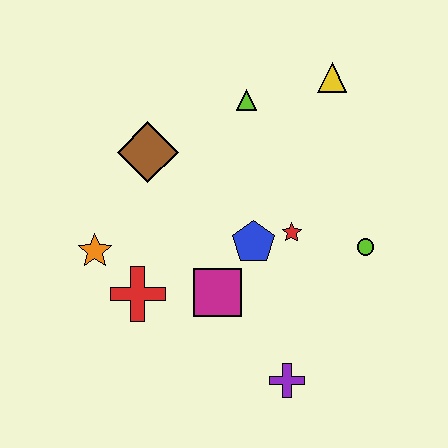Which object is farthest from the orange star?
The yellow triangle is farthest from the orange star.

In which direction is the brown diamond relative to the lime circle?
The brown diamond is to the left of the lime circle.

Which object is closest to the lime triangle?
The yellow triangle is closest to the lime triangle.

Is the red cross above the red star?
No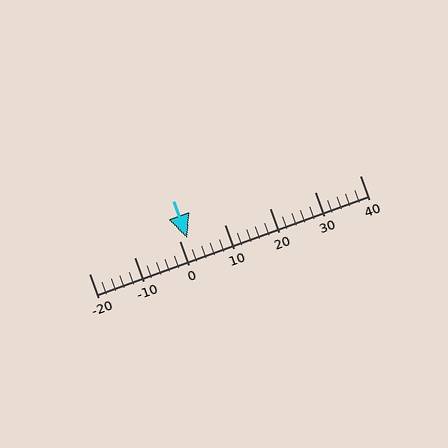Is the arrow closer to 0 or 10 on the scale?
The arrow is closer to 0.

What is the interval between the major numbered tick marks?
The major tick marks are spaced 10 units apart.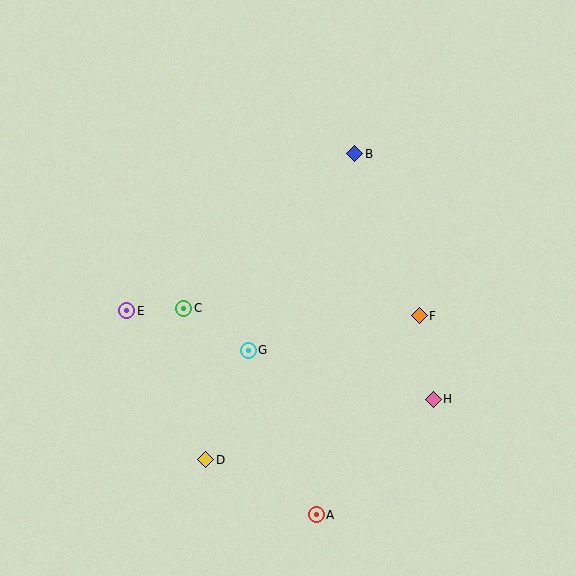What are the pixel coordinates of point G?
Point G is at (248, 350).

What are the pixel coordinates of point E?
Point E is at (127, 311).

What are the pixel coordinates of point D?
Point D is at (206, 460).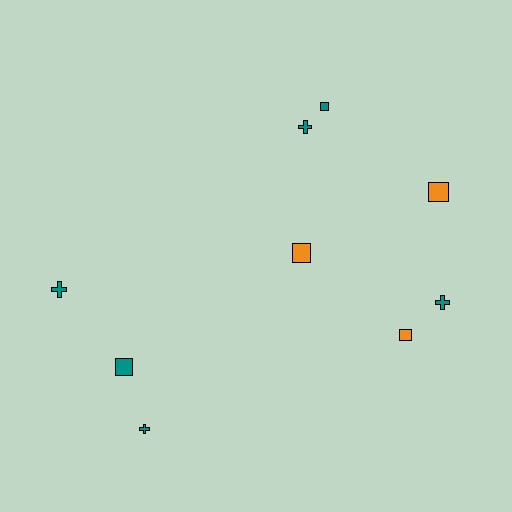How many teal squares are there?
There are 2 teal squares.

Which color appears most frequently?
Teal, with 6 objects.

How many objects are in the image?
There are 9 objects.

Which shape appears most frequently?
Square, with 5 objects.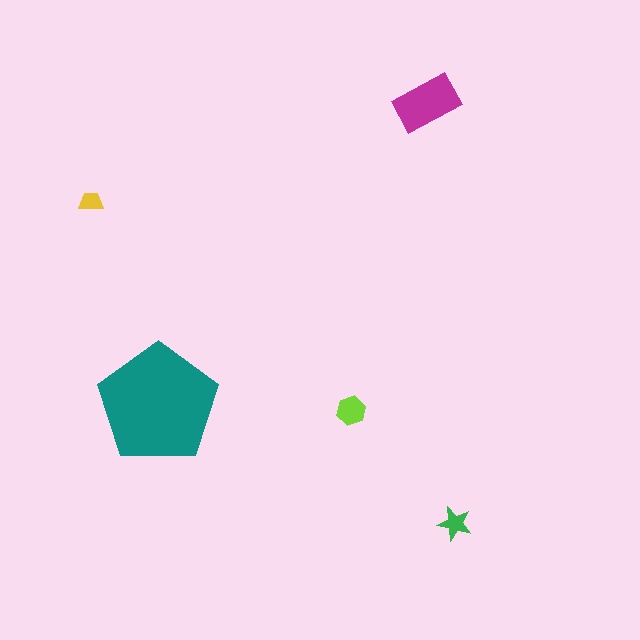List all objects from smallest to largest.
The yellow trapezoid, the green star, the lime hexagon, the magenta rectangle, the teal pentagon.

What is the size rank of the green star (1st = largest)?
4th.